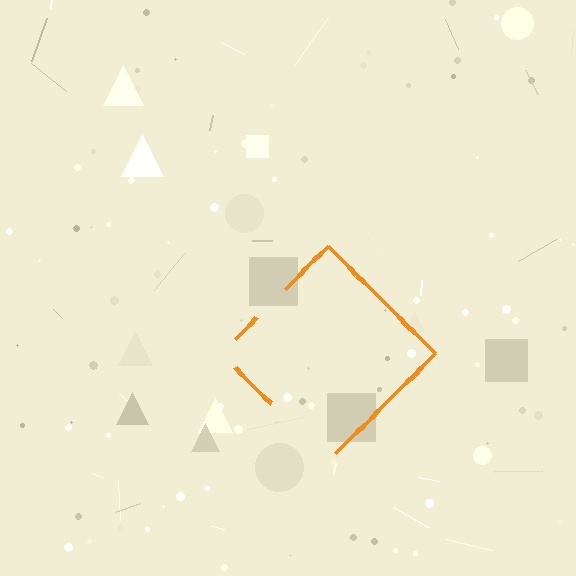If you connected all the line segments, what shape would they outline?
They would outline a diamond.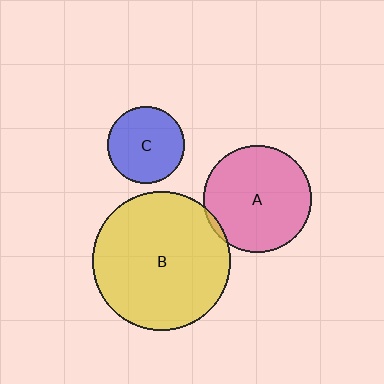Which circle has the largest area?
Circle B (yellow).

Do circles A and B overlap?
Yes.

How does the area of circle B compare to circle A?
Approximately 1.7 times.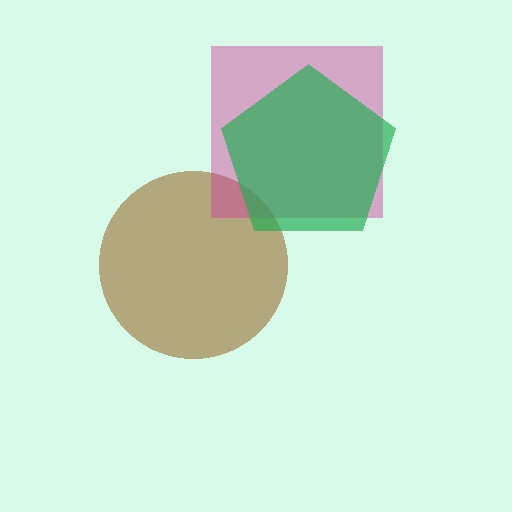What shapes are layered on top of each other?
The layered shapes are: a brown circle, a magenta square, a green pentagon.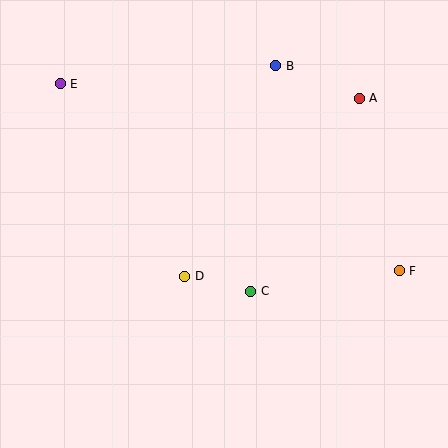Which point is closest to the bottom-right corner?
Point F is closest to the bottom-right corner.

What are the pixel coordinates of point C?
Point C is at (251, 291).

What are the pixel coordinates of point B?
Point B is at (276, 66).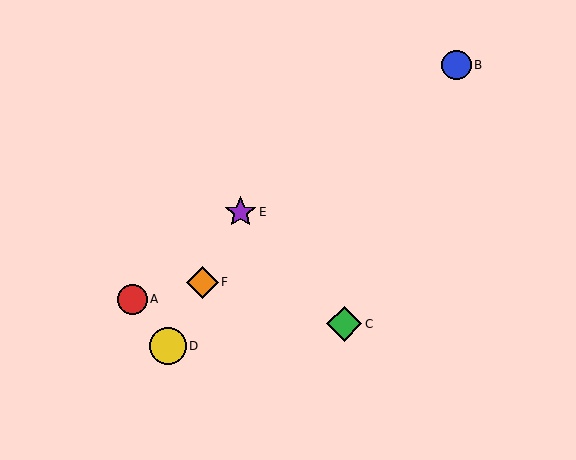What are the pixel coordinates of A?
Object A is at (132, 299).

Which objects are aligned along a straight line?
Objects D, E, F are aligned along a straight line.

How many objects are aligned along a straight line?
3 objects (D, E, F) are aligned along a straight line.